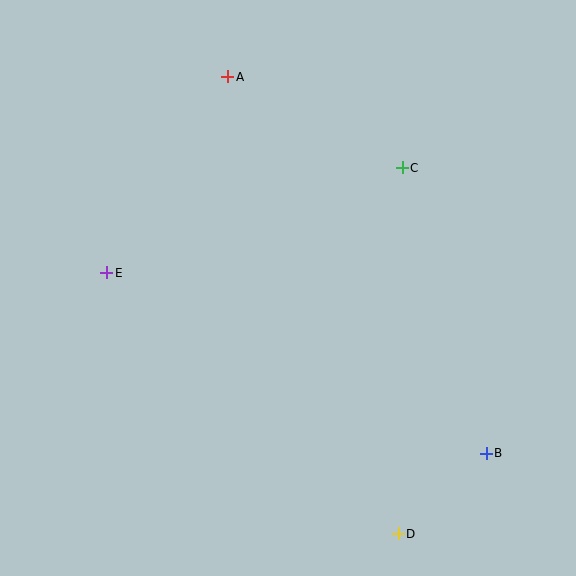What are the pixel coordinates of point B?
Point B is at (486, 453).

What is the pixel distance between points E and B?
The distance between E and B is 420 pixels.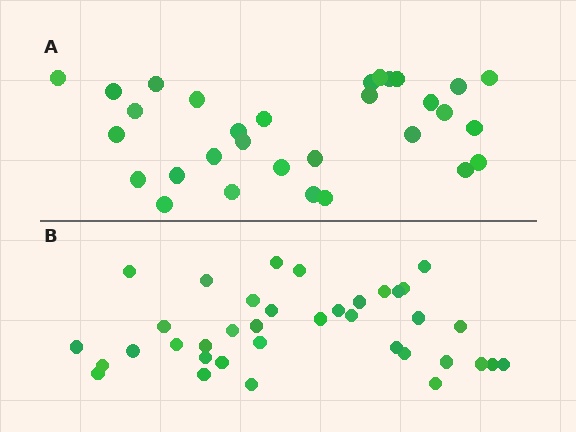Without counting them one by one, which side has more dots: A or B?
Region B (the bottom region) has more dots.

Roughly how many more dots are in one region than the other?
Region B has about 6 more dots than region A.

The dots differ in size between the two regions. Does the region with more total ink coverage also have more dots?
No. Region A has more total ink coverage because its dots are larger, but region B actually contains more individual dots. Total area can be misleading — the number of items is what matters here.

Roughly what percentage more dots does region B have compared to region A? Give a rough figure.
About 20% more.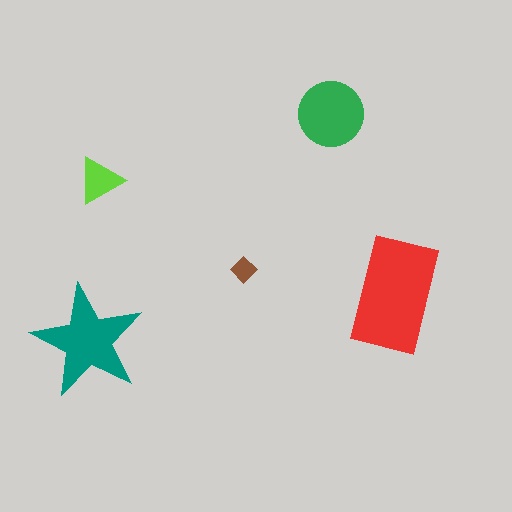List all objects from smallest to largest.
The brown diamond, the lime triangle, the green circle, the teal star, the red rectangle.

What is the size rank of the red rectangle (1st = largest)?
1st.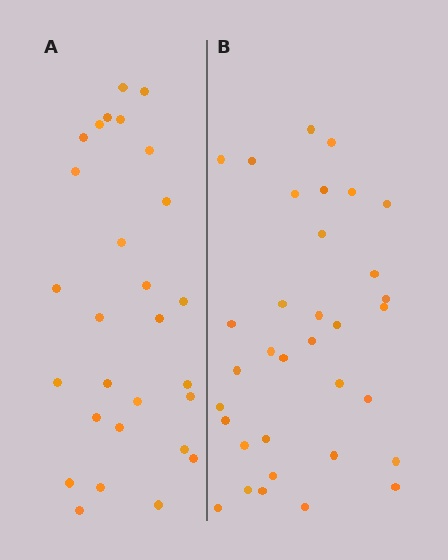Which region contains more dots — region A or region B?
Region B (the right region) has more dots.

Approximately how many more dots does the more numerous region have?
Region B has about 6 more dots than region A.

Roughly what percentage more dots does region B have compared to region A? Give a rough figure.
About 20% more.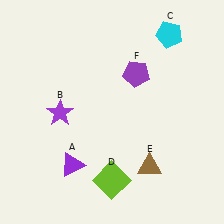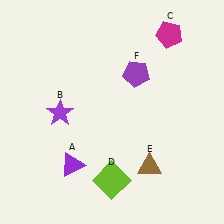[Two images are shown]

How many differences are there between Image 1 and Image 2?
There is 1 difference between the two images.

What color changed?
The pentagon (C) changed from cyan in Image 1 to magenta in Image 2.